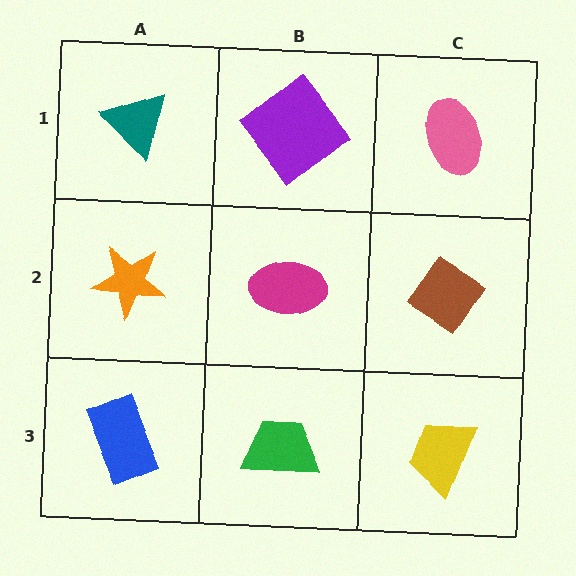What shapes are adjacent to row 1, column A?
An orange star (row 2, column A), a purple diamond (row 1, column B).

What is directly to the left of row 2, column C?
A magenta ellipse.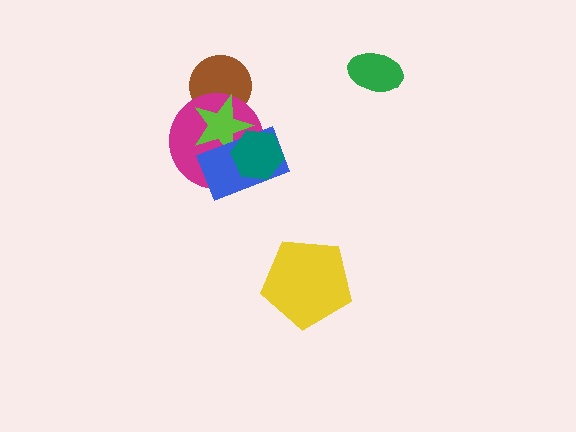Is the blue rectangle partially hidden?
Yes, it is partially covered by another shape.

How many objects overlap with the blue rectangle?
3 objects overlap with the blue rectangle.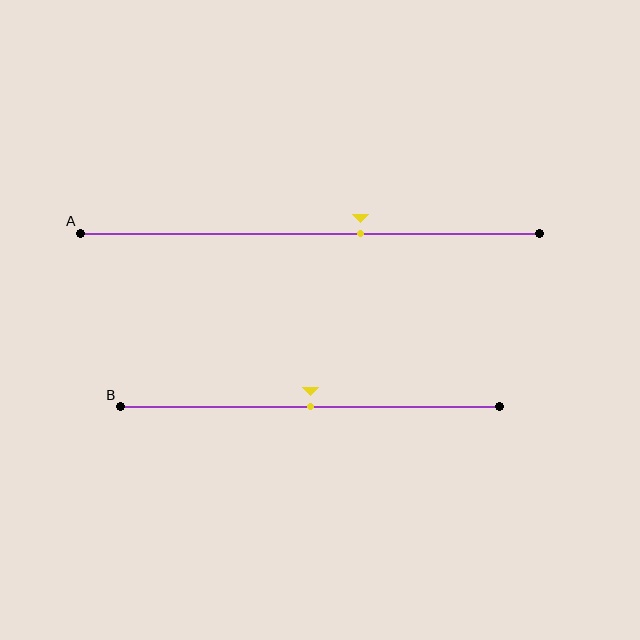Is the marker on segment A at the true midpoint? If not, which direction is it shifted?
No, the marker on segment A is shifted to the right by about 11% of the segment length.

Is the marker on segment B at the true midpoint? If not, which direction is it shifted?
Yes, the marker on segment B is at the true midpoint.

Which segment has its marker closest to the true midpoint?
Segment B has its marker closest to the true midpoint.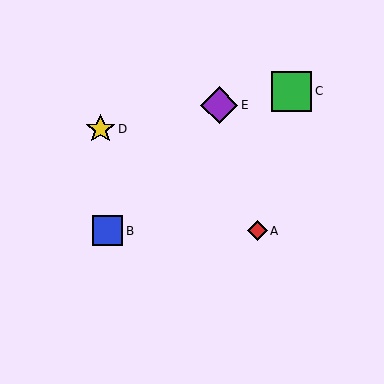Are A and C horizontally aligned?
No, A is at y≈231 and C is at y≈91.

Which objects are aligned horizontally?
Objects A, B are aligned horizontally.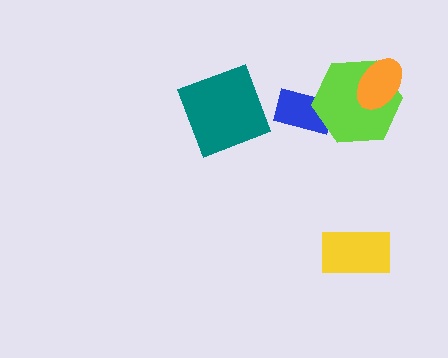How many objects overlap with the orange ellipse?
1 object overlaps with the orange ellipse.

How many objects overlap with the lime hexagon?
2 objects overlap with the lime hexagon.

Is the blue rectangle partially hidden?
Yes, it is partially covered by another shape.